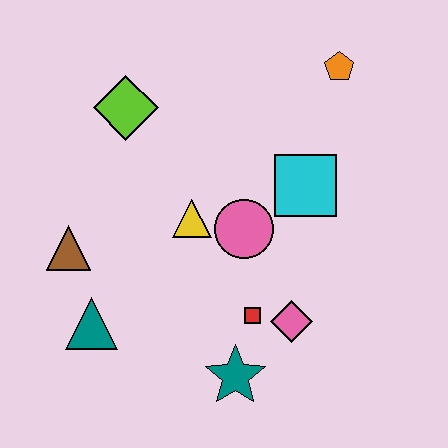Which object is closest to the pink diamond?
The red square is closest to the pink diamond.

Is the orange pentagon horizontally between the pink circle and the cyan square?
No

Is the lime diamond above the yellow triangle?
Yes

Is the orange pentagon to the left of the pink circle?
No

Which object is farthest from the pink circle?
The orange pentagon is farthest from the pink circle.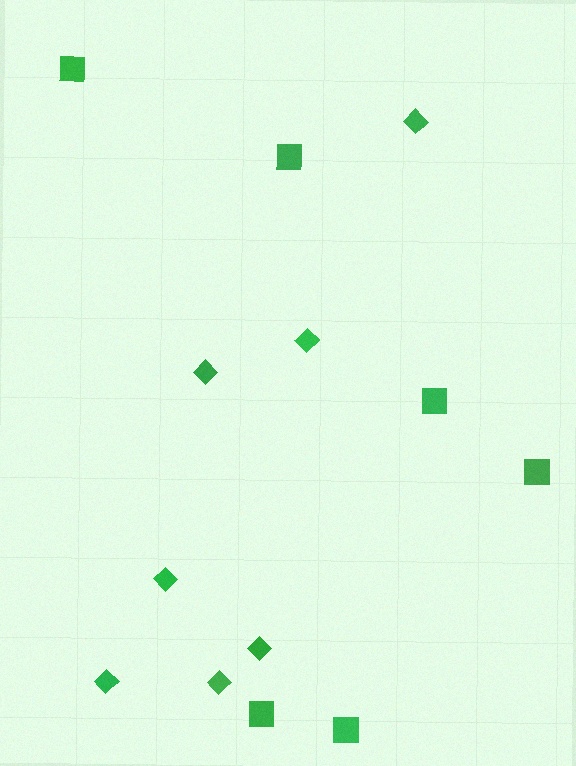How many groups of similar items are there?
There are 2 groups: one group of squares (6) and one group of diamonds (7).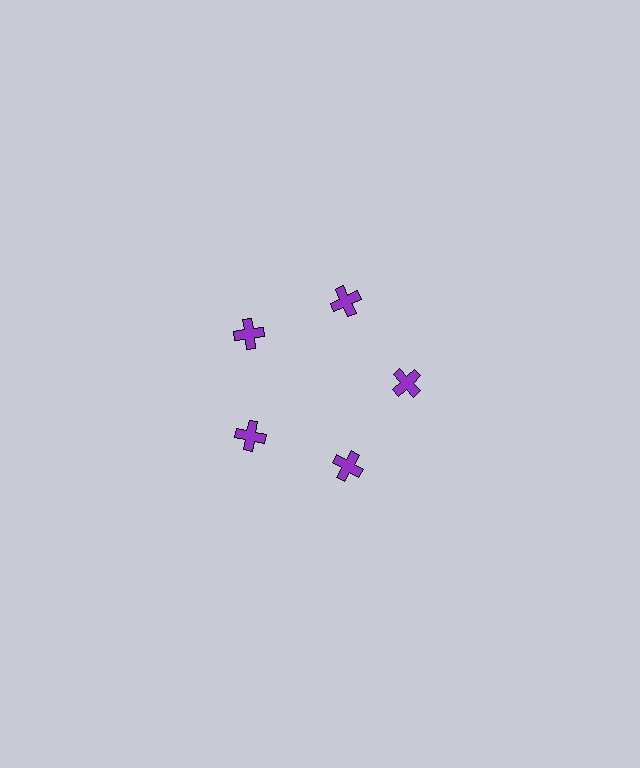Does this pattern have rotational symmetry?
Yes, this pattern has 5-fold rotational symmetry. It looks the same after rotating 72 degrees around the center.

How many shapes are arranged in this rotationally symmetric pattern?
There are 5 shapes, arranged in 5 groups of 1.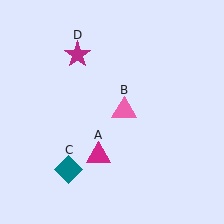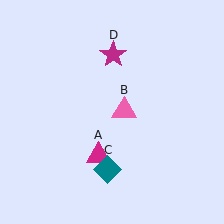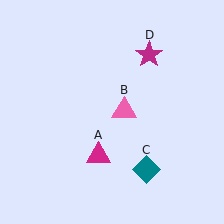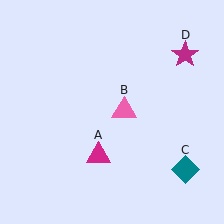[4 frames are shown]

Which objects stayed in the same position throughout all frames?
Magenta triangle (object A) and pink triangle (object B) remained stationary.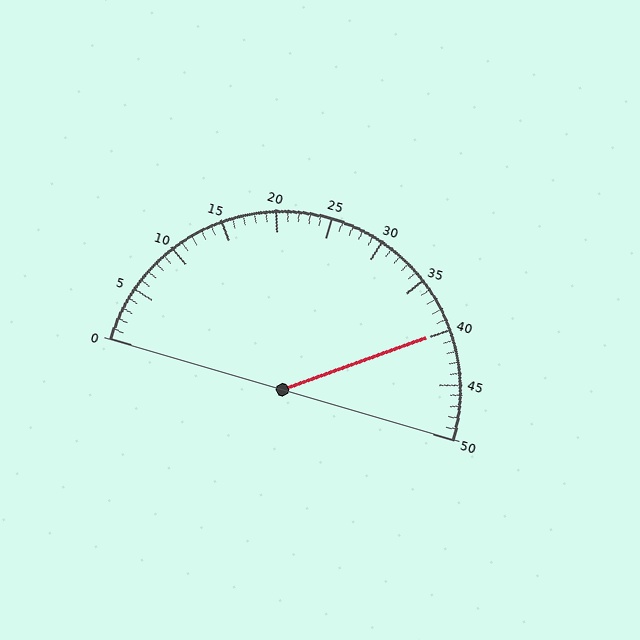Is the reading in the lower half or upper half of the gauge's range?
The reading is in the upper half of the range (0 to 50).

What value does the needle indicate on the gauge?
The needle indicates approximately 40.